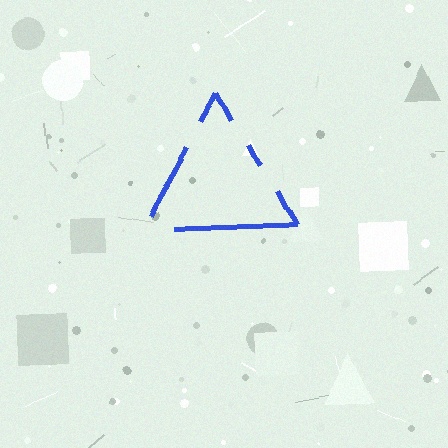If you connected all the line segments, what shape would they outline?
They would outline a triangle.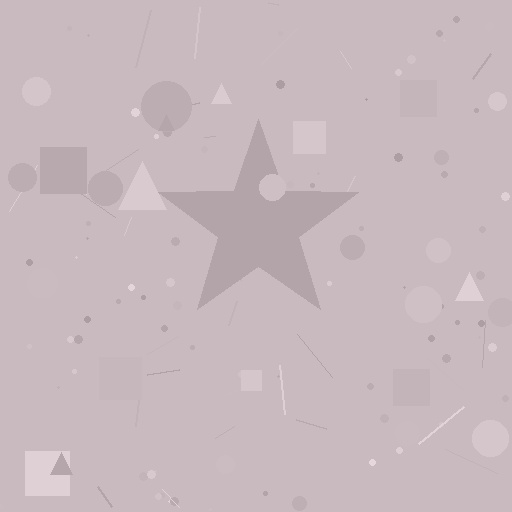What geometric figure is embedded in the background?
A star is embedded in the background.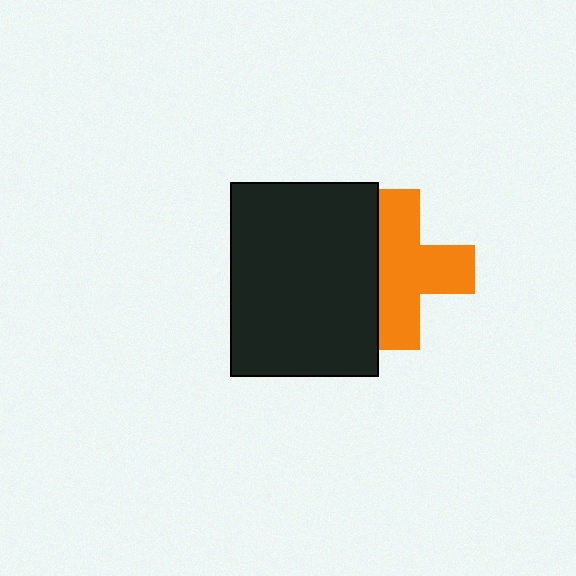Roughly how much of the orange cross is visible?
Most of it is visible (roughly 70%).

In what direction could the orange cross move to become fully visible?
The orange cross could move right. That would shift it out from behind the black rectangle entirely.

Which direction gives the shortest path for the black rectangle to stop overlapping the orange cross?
Moving left gives the shortest separation.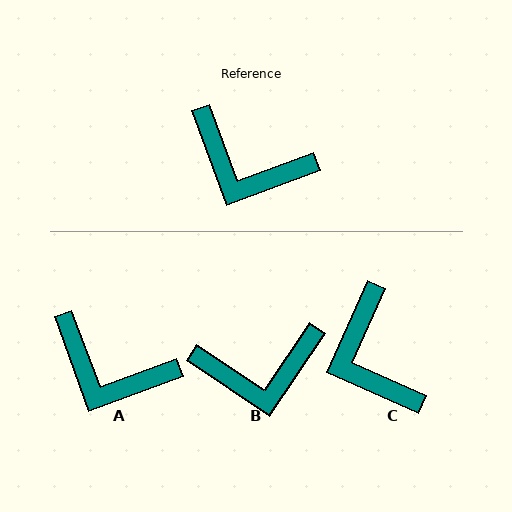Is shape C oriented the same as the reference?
No, it is off by about 44 degrees.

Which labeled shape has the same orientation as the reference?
A.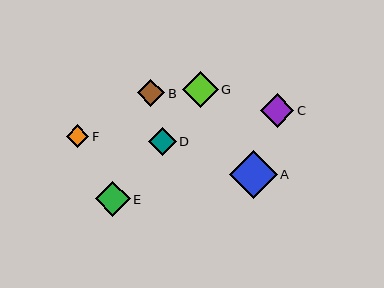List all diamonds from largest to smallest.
From largest to smallest: A, G, E, C, D, B, F.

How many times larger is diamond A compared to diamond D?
Diamond A is approximately 1.7 times the size of diamond D.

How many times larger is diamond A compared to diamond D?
Diamond A is approximately 1.7 times the size of diamond D.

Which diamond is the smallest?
Diamond F is the smallest with a size of approximately 23 pixels.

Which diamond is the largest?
Diamond A is the largest with a size of approximately 48 pixels.